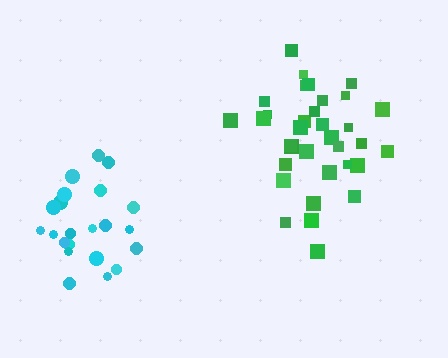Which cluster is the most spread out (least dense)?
Green.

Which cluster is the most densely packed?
Cyan.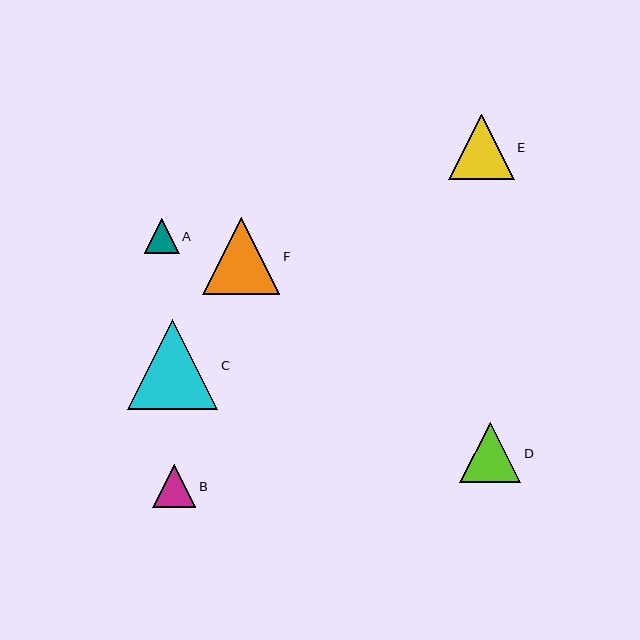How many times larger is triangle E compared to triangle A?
Triangle E is approximately 1.9 times the size of triangle A.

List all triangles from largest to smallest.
From largest to smallest: C, F, E, D, B, A.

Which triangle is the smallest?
Triangle A is the smallest with a size of approximately 35 pixels.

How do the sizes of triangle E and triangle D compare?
Triangle E and triangle D are approximately the same size.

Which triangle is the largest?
Triangle C is the largest with a size of approximately 90 pixels.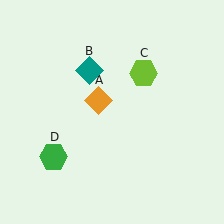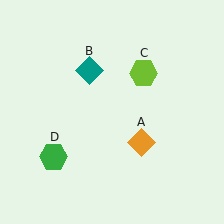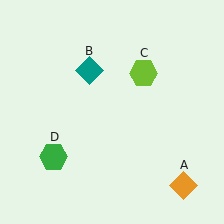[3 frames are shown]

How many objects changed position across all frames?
1 object changed position: orange diamond (object A).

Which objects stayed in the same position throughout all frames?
Teal diamond (object B) and lime hexagon (object C) and green hexagon (object D) remained stationary.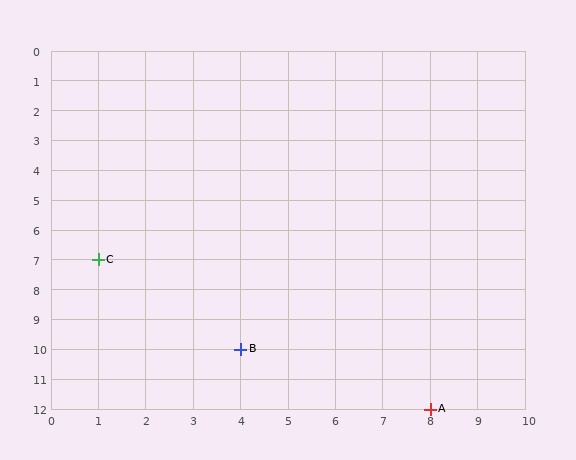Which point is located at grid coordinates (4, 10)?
Point B is at (4, 10).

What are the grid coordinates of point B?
Point B is at grid coordinates (4, 10).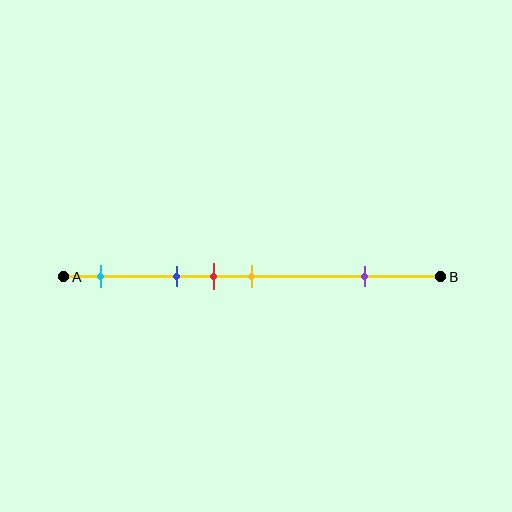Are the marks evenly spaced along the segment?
No, the marks are not evenly spaced.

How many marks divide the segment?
There are 5 marks dividing the segment.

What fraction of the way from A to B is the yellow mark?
The yellow mark is approximately 50% (0.5) of the way from A to B.